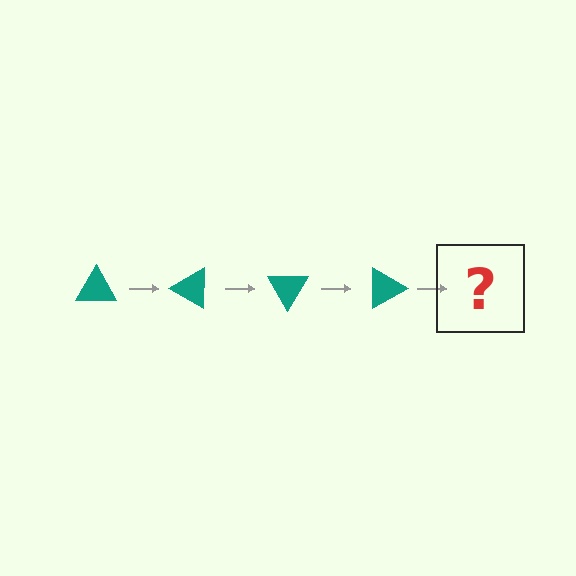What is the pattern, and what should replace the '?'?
The pattern is that the triangle rotates 30 degrees each step. The '?' should be a teal triangle rotated 120 degrees.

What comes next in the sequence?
The next element should be a teal triangle rotated 120 degrees.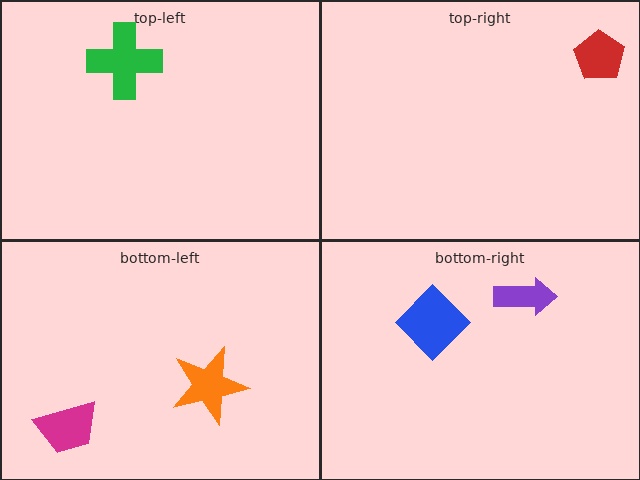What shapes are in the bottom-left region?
The orange star, the magenta trapezoid.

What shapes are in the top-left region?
The green cross.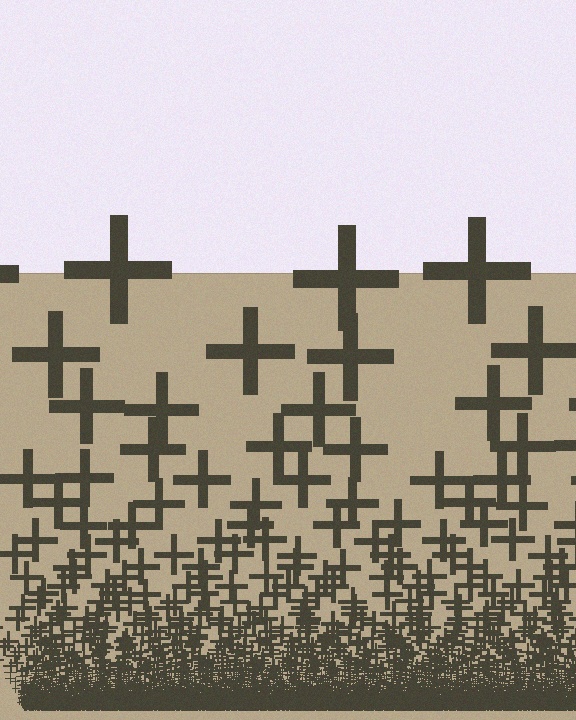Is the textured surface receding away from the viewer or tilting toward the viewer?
The surface appears to tilt toward the viewer. Texture elements get larger and sparser toward the top.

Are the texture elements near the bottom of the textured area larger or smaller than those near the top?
Smaller. The gradient is inverted — elements near the bottom are smaller and denser.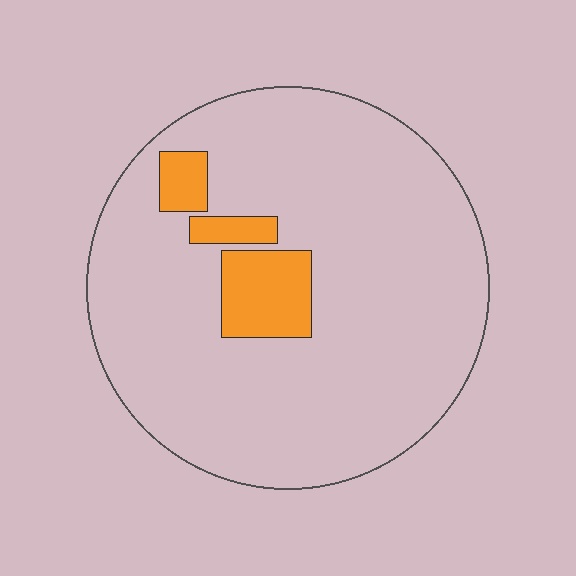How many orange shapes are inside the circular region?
3.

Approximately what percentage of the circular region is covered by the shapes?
Approximately 10%.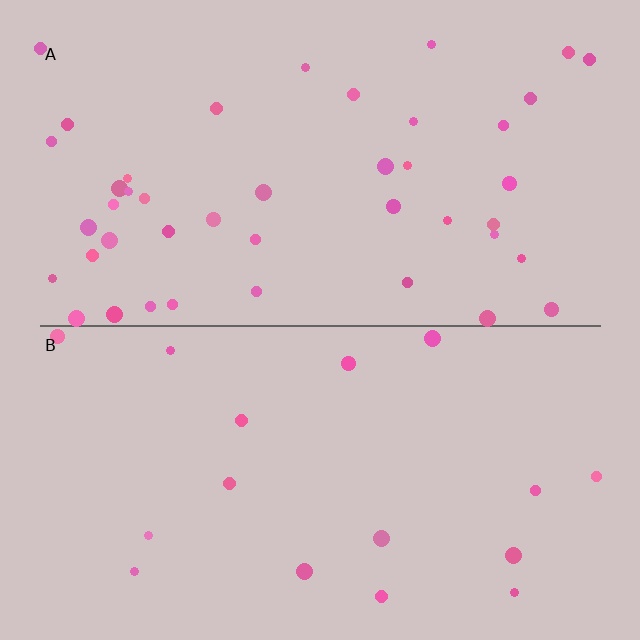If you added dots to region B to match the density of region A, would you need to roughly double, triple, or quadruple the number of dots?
Approximately triple.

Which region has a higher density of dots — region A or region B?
A (the top).